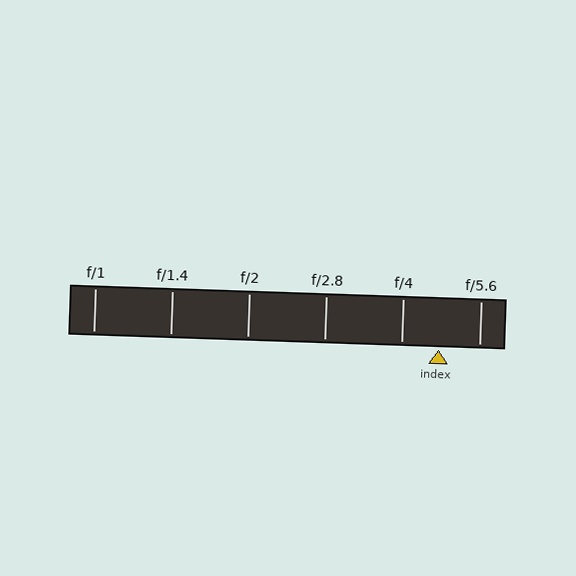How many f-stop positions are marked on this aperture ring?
There are 6 f-stop positions marked.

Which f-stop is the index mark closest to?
The index mark is closest to f/4.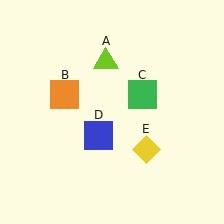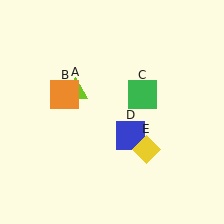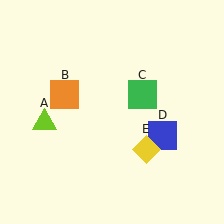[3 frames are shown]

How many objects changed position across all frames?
2 objects changed position: lime triangle (object A), blue square (object D).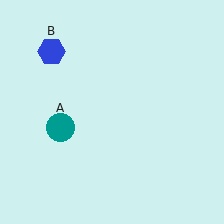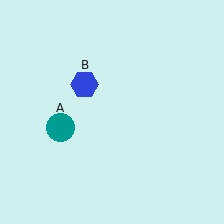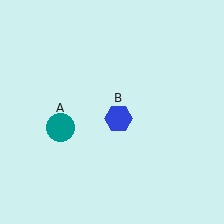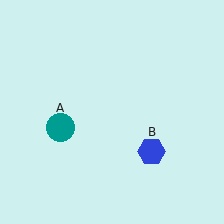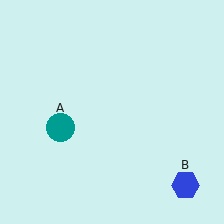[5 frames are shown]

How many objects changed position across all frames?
1 object changed position: blue hexagon (object B).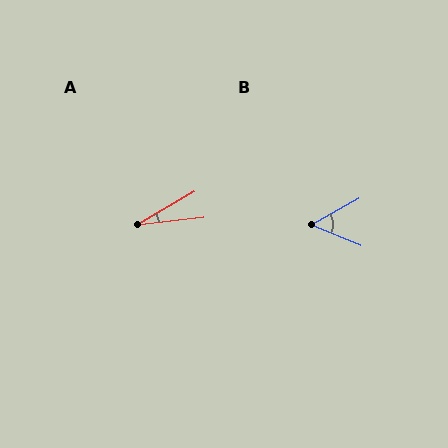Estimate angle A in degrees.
Approximately 24 degrees.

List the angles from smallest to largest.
A (24°), B (52°).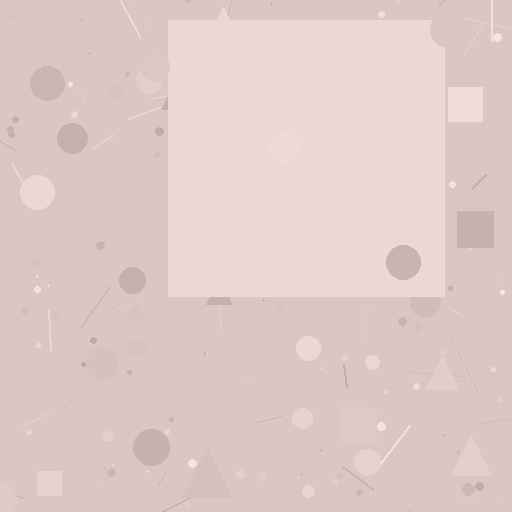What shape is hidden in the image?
A square is hidden in the image.